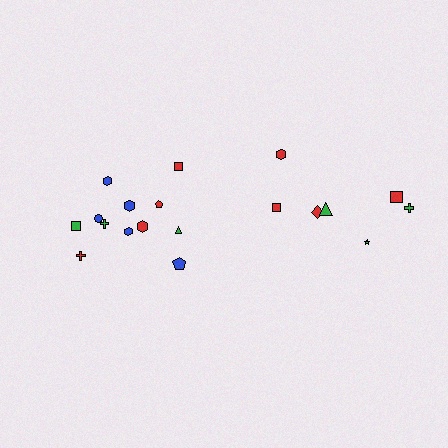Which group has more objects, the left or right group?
The left group.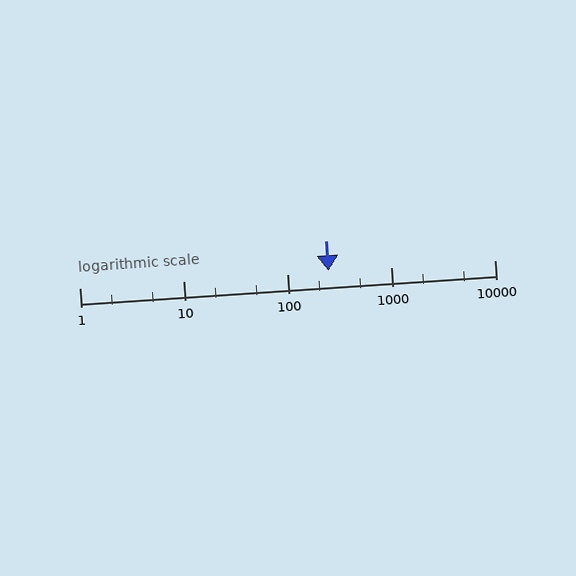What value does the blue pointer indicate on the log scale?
The pointer indicates approximately 250.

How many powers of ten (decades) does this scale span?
The scale spans 4 decades, from 1 to 10000.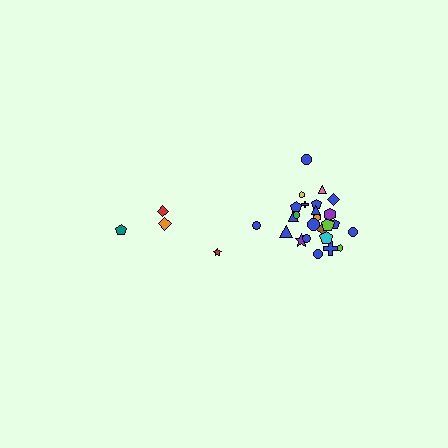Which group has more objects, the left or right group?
The right group.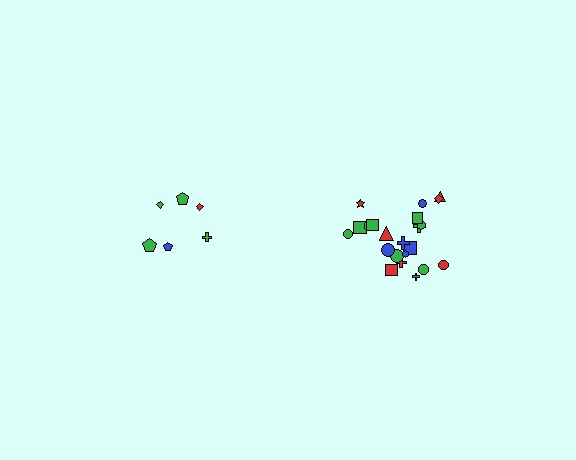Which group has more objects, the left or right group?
The right group.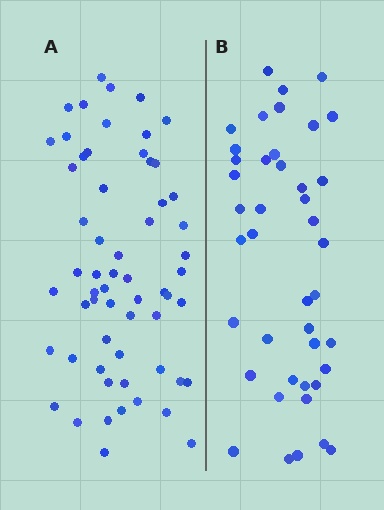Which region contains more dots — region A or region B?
Region A (the left region) has more dots.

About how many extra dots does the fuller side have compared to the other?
Region A has approximately 20 more dots than region B.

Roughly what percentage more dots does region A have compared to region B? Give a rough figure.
About 45% more.